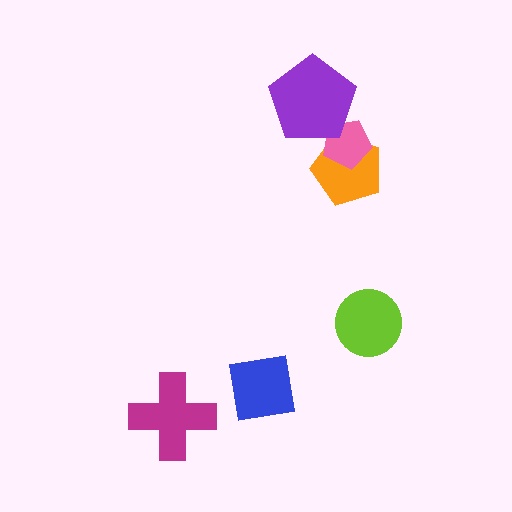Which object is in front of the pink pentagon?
The purple pentagon is in front of the pink pentagon.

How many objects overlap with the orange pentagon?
1 object overlaps with the orange pentagon.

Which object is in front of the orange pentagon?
The pink pentagon is in front of the orange pentagon.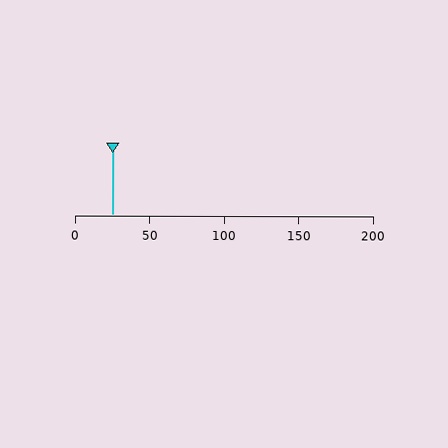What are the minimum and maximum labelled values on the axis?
The axis runs from 0 to 200.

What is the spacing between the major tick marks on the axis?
The major ticks are spaced 50 apart.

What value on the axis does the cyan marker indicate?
The marker indicates approximately 25.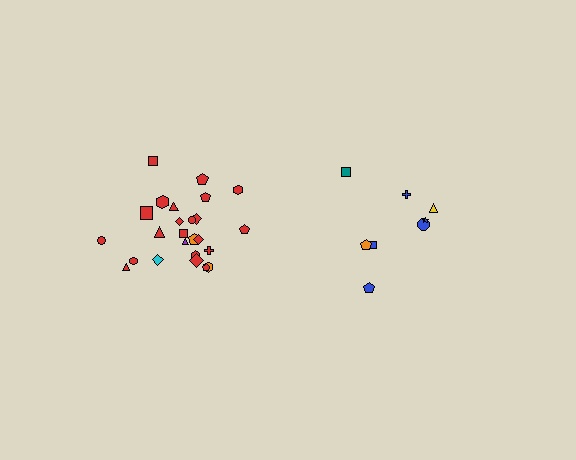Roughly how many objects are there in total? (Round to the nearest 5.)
Roughly 35 objects in total.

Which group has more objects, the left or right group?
The left group.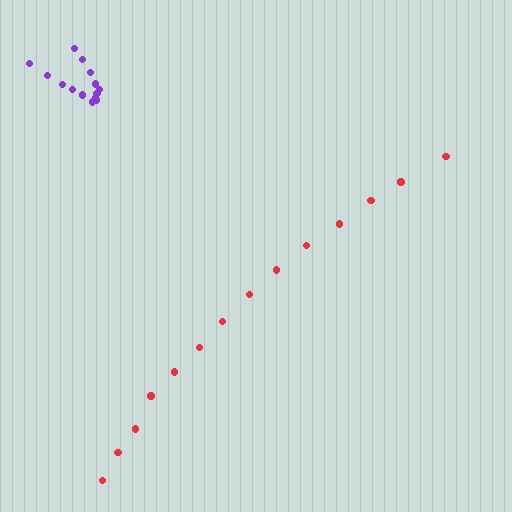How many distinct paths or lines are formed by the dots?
There are 2 distinct paths.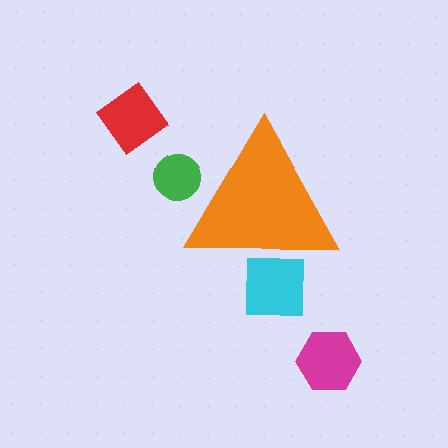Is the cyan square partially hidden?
Yes, the cyan square is partially hidden behind the orange triangle.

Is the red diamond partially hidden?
No, the red diamond is fully visible.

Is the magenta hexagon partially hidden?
No, the magenta hexagon is fully visible.